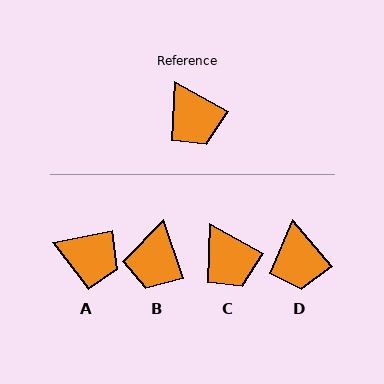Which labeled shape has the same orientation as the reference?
C.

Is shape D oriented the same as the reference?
No, it is off by about 20 degrees.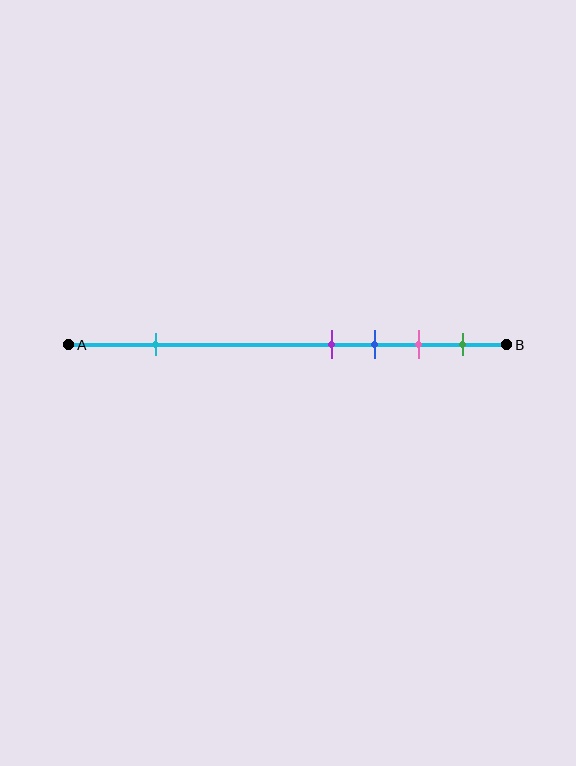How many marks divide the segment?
There are 5 marks dividing the segment.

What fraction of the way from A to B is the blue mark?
The blue mark is approximately 70% (0.7) of the way from A to B.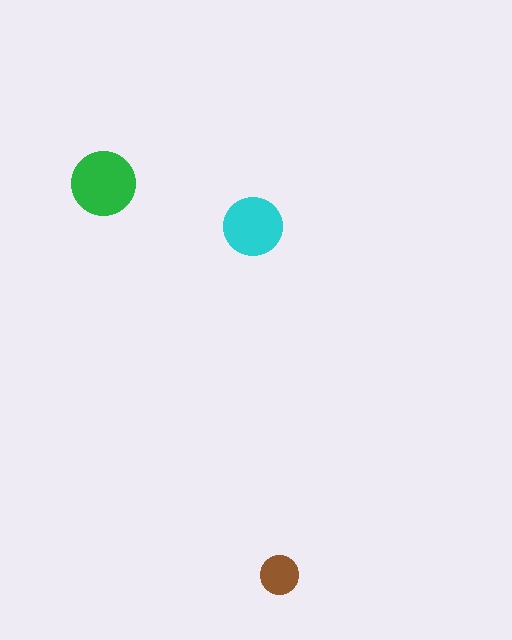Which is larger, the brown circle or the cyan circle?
The cyan one.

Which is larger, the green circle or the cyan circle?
The green one.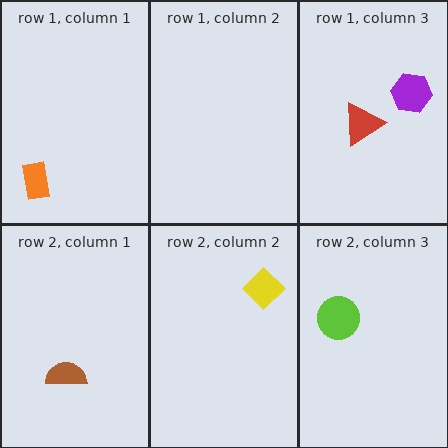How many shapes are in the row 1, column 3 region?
2.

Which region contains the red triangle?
The row 1, column 3 region.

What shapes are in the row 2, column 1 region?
The brown semicircle.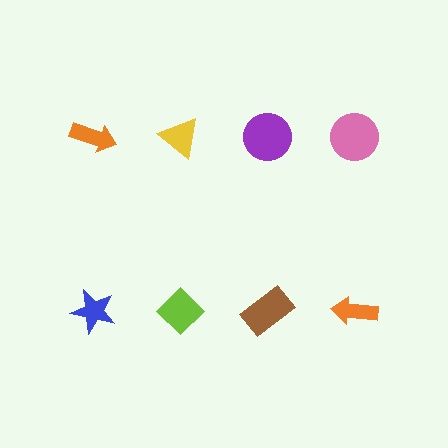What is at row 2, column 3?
A brown rectangle.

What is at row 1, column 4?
A pink circle.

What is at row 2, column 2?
A lime diamond.